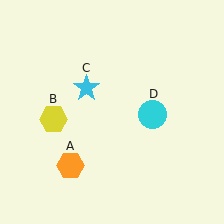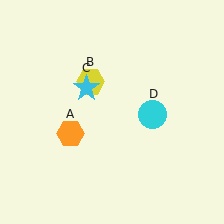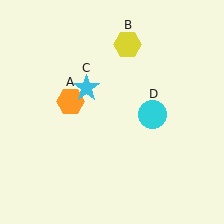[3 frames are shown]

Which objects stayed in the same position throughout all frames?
Cyan star (object C) and cyan circle (object D) remained stationary.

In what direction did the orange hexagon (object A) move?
The orange hexagon (object A) moved up.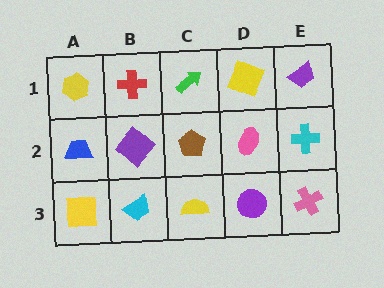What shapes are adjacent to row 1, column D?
A pink ellipse (row 2, column D), a green arrow (row 1, column C), a purple trapezoid (row 1, column E).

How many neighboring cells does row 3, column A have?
2.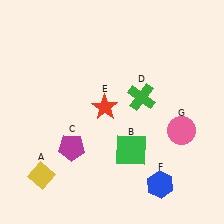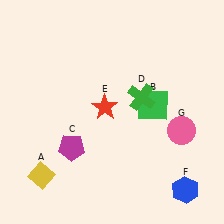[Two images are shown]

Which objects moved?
The objects that moved are: the green square (B), the blue hexagon (F).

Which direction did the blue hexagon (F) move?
The blue hexagon (F) moved right.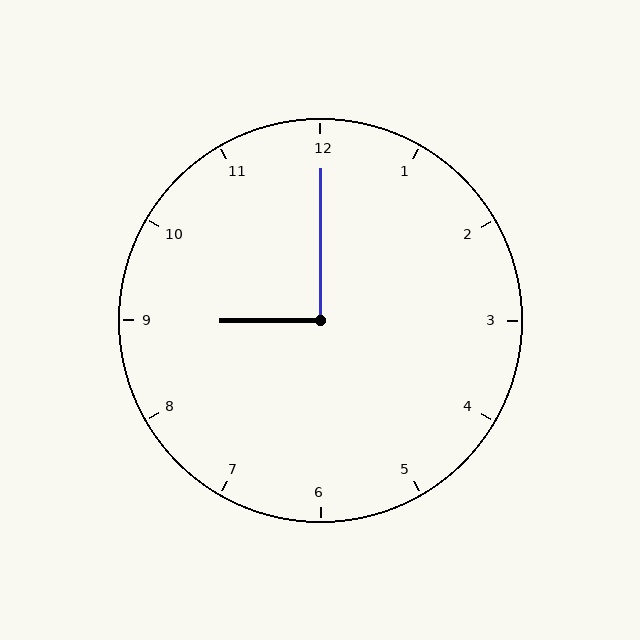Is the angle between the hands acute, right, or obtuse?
It is right.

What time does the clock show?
9:00.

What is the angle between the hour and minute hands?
Approximately 90 degrees.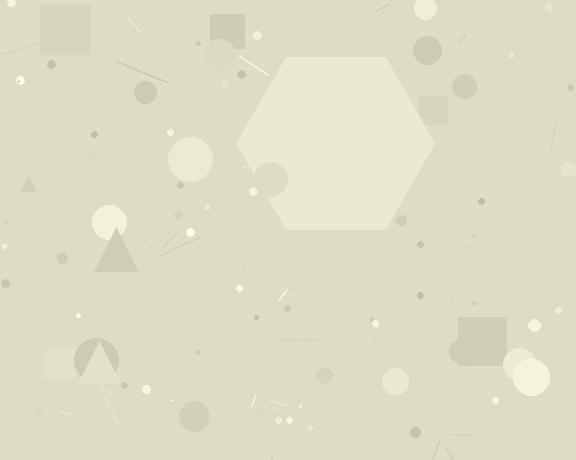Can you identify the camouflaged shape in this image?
The camouflaged shape is a hexagon.